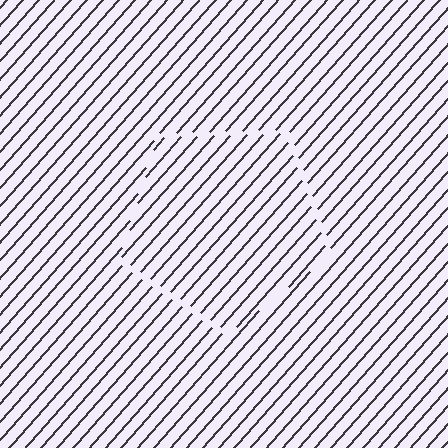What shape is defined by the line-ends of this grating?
An illusory pentagon. The interior of the shape contains the same grating, shifted by half a period — the contour is defined by the phase discontinuity where line-ends from the inner and outer gratings abut.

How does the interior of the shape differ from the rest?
The interior of the shape contains the same grating, shifted by half a period — the contour is defined by the phase discontinuity where line-ends from the inner and outer gratings abut.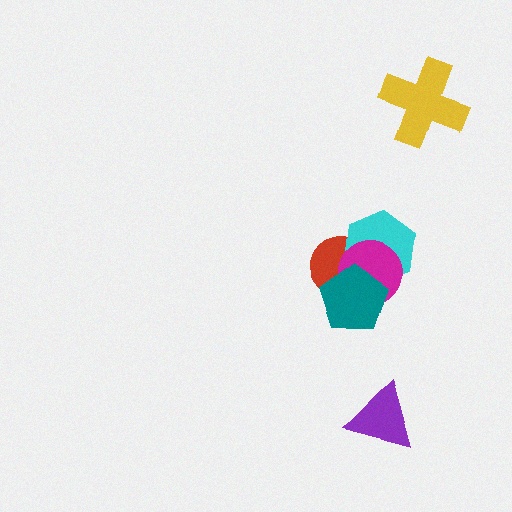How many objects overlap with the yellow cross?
0 objects overlap with the yellow cross.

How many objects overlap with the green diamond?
4 objects overlap with the green diamond.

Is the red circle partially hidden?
Yes, it is partially covered by another shape.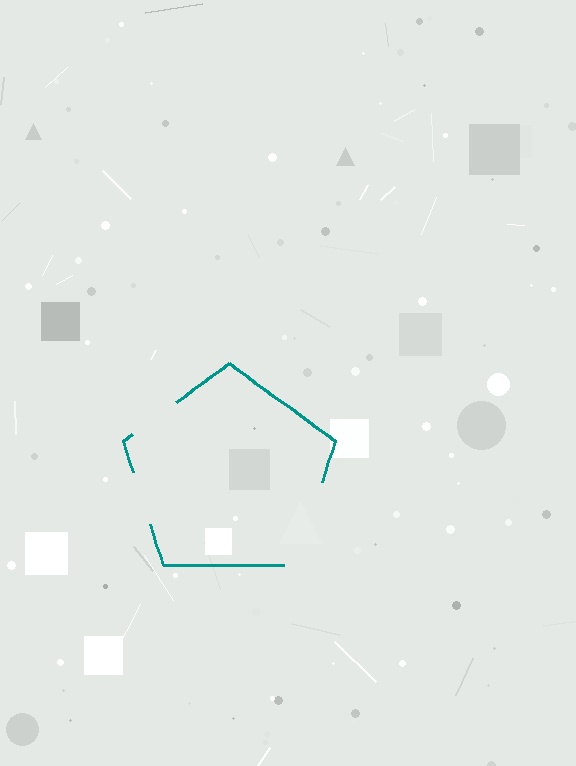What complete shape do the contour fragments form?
The contour fragments form a pentagon.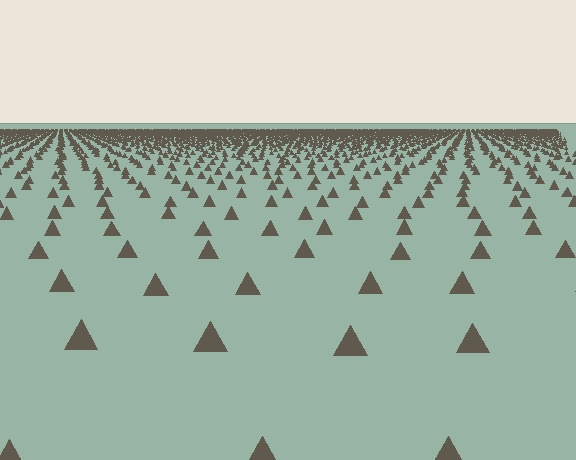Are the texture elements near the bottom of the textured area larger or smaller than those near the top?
Larger. Near the bottom, elements are closer to the viewer and appear at a bigger on-screen size.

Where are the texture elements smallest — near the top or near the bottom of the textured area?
Near the top.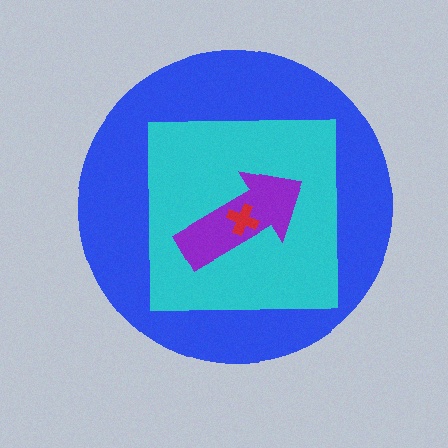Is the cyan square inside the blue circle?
Yes.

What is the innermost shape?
The red cross.